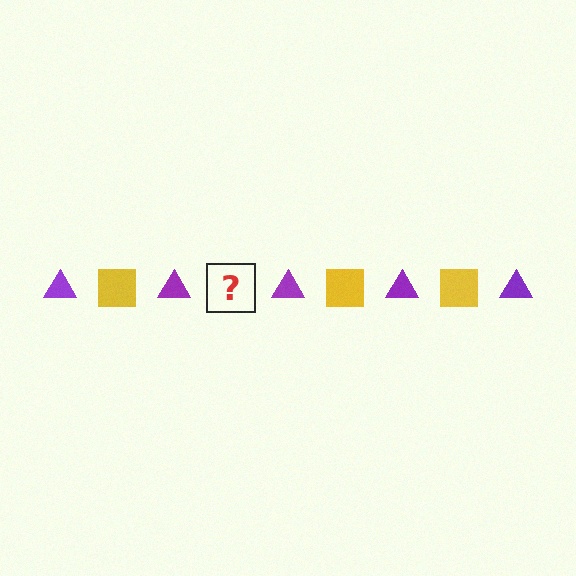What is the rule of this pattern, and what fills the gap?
The rule is that the pattern alternates between purple triangle and yellow square. The gap should be filled with a yellow square.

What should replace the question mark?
The question mark should be replaced with a yellow square.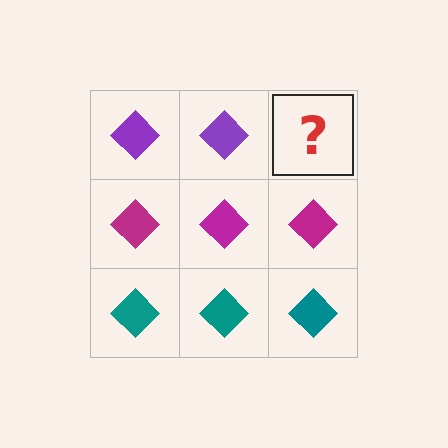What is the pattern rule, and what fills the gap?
The rule is that each row has a consistent color. The gap should be filled with a purple diamond.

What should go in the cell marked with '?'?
The missing cell should contain a purple diamond.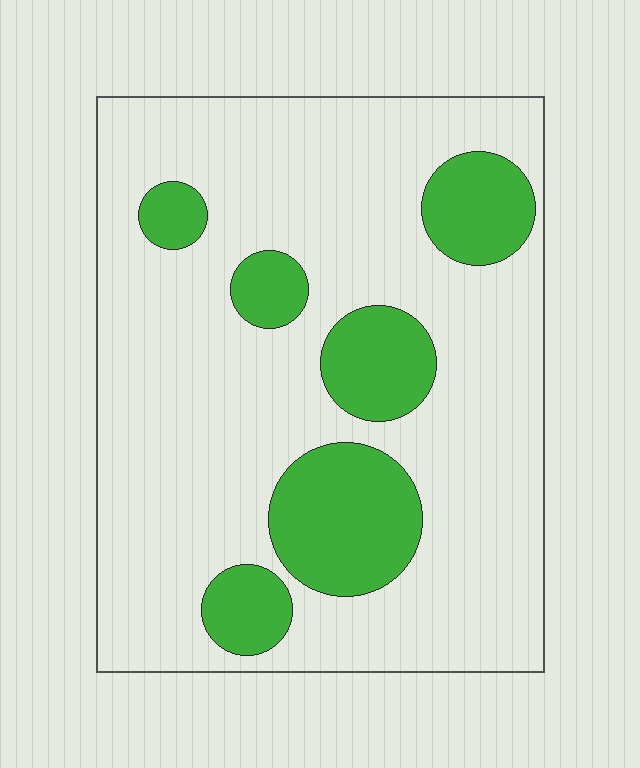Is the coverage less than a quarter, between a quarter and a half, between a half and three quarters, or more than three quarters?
Less than a quarter.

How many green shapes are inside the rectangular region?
6.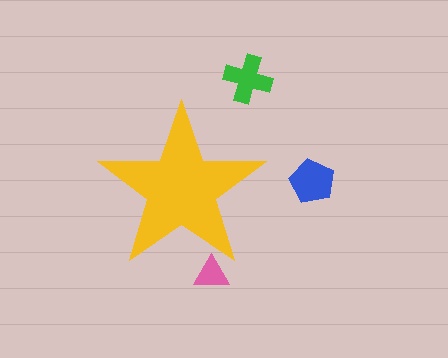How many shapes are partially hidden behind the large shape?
1 shape is partially hidden.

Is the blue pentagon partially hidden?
No, the blue pentagon is fully visible.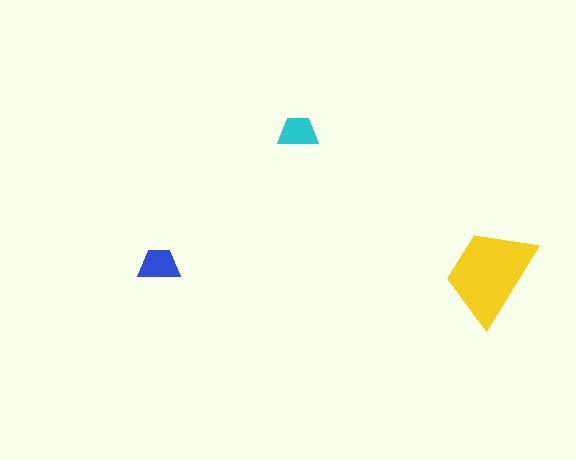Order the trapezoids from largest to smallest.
the yellow one, the blue one, the cyan one.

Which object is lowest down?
The yellow trapezoid is bottommost.